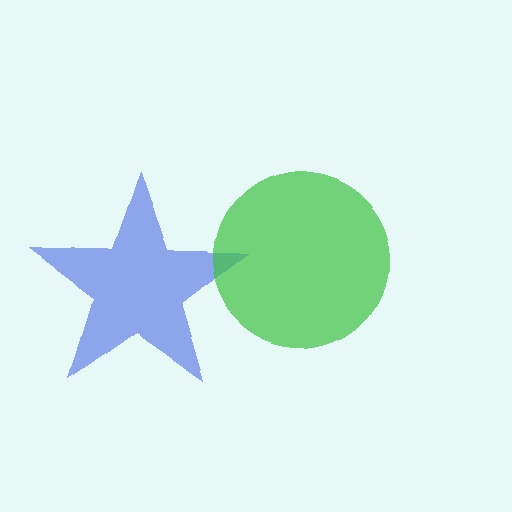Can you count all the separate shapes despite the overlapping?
Yes, there are 2 separate shapes.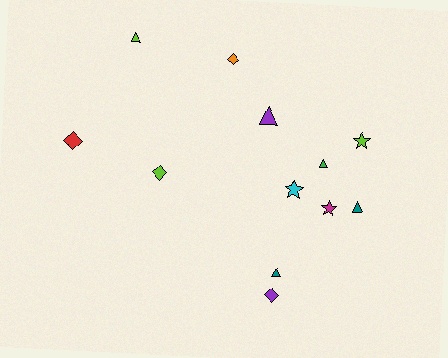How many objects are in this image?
There are 12 objects.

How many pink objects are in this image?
There are no pink objects.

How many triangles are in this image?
There are 5 triangles.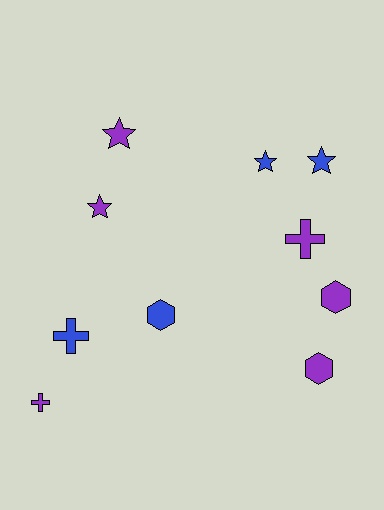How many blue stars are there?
There are 2 blue stars.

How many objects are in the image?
There are 10 objects.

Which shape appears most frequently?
Star, with 4 objects.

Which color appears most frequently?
Purple, with 6 objects.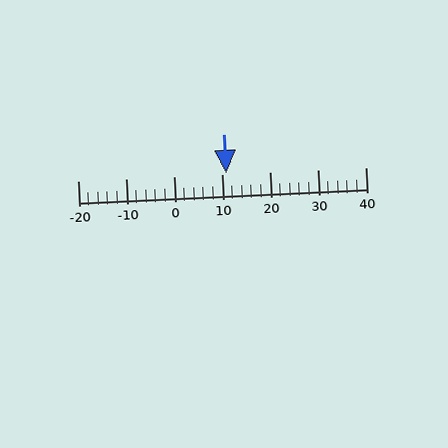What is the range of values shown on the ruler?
The ruler shows values from -20 to 40.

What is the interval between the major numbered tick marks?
The major tick marks are spaced 10 units apart.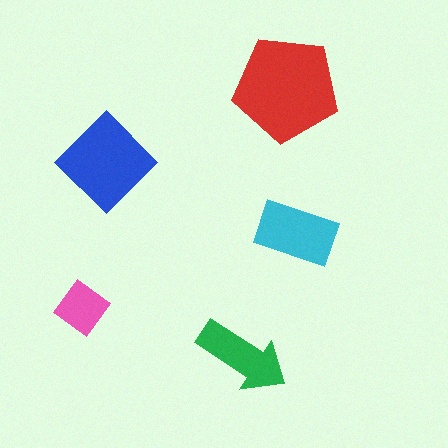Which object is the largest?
The red pentagon.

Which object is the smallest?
The pink diamond.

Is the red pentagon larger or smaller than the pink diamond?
Larger.